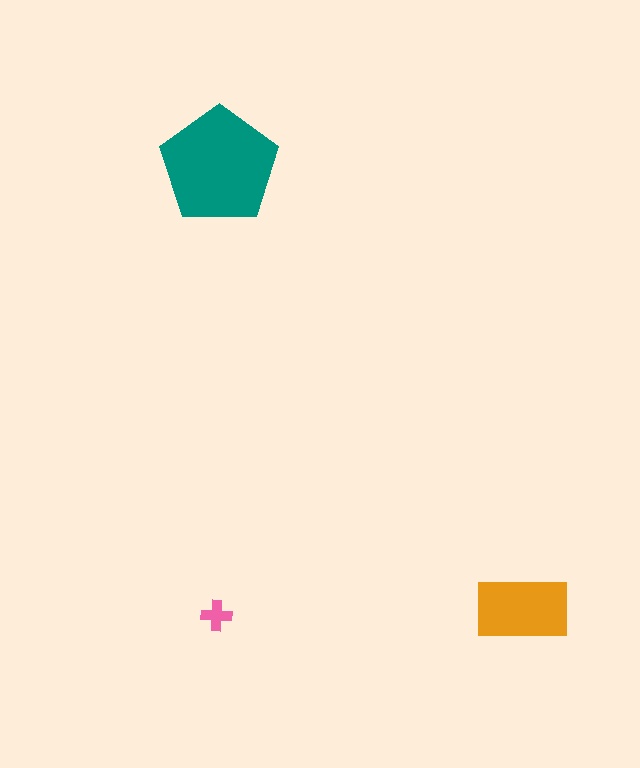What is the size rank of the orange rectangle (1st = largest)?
2nd.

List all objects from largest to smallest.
The teal pentagon, the orange rectangle, the pink cross.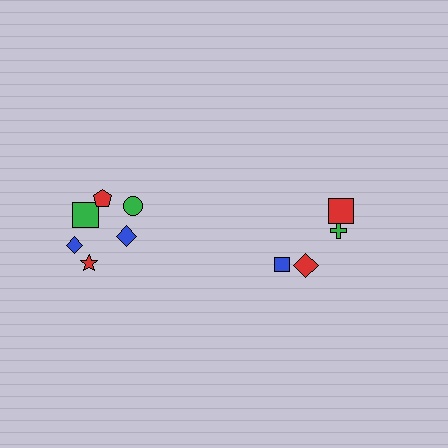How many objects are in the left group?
There are 6 objects.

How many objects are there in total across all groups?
There are 10 objects.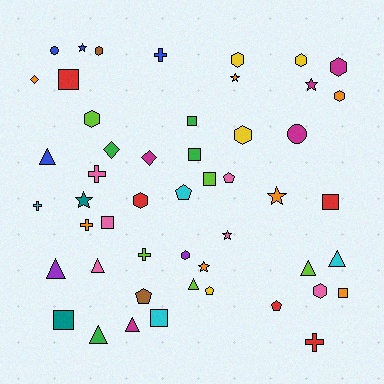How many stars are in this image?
There are 7 stars.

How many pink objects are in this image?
There are 6 pink objects.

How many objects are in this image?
There are 50 objects.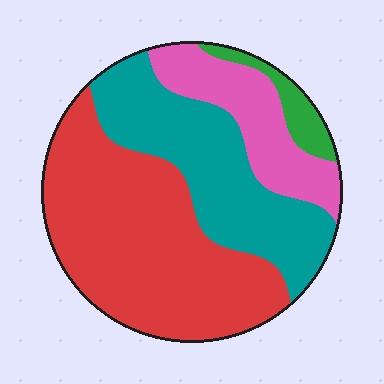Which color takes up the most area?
Red, at roughly 45%.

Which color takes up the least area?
Green, at roughly 5%.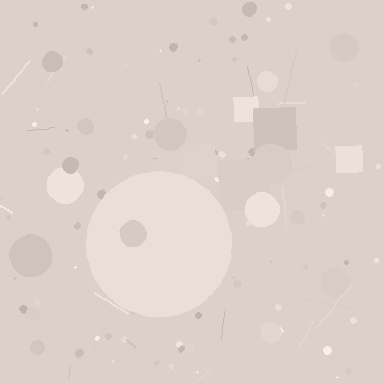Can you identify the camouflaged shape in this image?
The camouflaged shape is a circle.